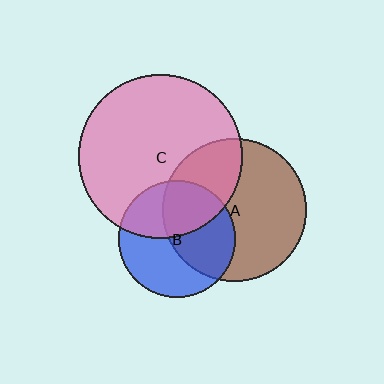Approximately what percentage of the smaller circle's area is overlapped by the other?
Approximately 35%.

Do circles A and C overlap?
Yes.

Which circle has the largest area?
Circle C (pink).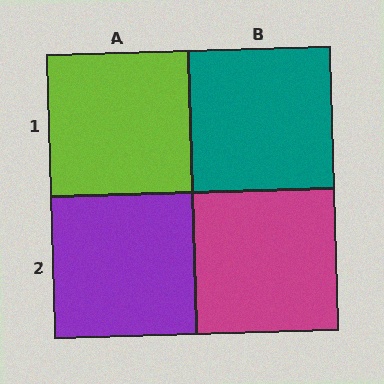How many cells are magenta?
1 cell is magenta.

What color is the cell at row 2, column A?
Purple.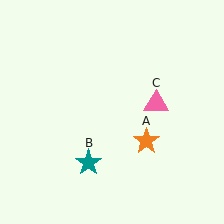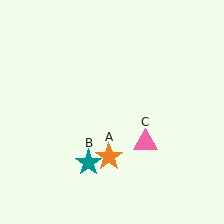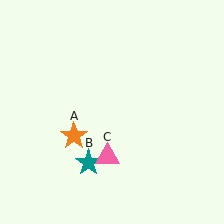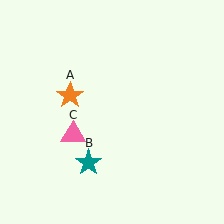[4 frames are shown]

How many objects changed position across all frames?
2 objects changed position: orange star (object A), pink triangle (object C).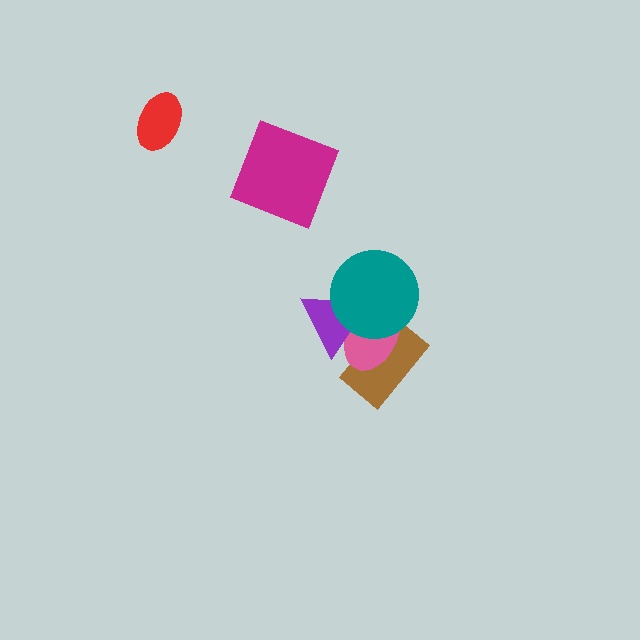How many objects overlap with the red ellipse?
0 objects overlap with the red ellipse.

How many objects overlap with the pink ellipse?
3 objects overlap with the pink ellipse.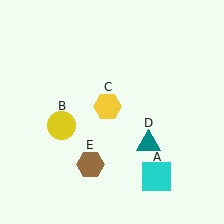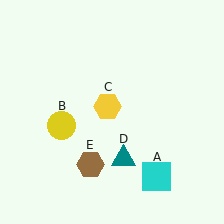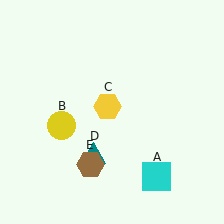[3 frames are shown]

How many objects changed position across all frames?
1 object changed position: teal triangle (object D).